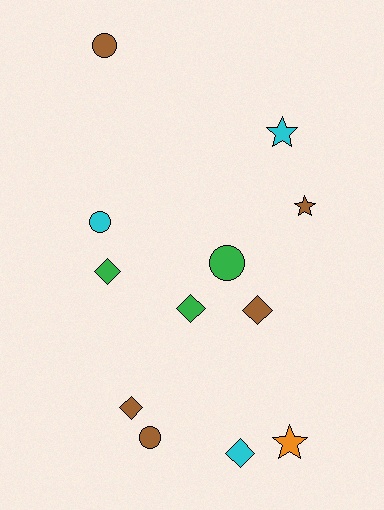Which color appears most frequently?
Brown, with 5 objects.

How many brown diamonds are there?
There are 2 brown diamonds.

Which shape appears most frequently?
Diamond, with 5 objects.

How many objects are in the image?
There are 12 objects.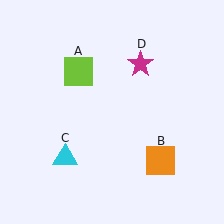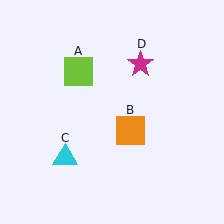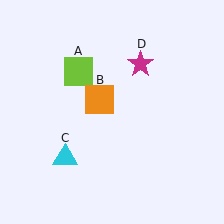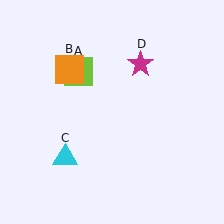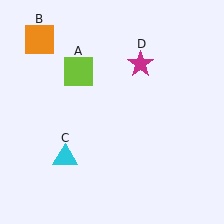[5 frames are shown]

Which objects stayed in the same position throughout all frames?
Lime square (object A) and cyan triangle (object C) and magenta star (object D) remained stationary.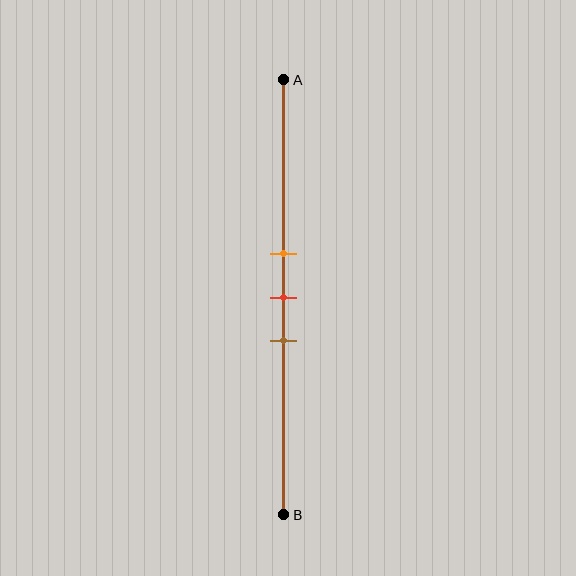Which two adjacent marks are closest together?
The orange and red marks are the closest adjacent pair.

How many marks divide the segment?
There are 3 marks dividing the segment.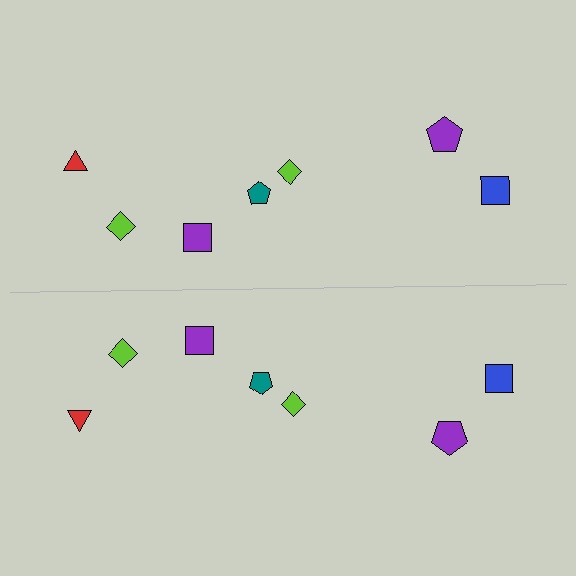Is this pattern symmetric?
Yes, this pattern has bilateral (reflection) symmetry.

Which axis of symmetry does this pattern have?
The pattern has a horizontal axis of symmetry running through the center of the image.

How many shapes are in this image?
There are 14 shapes in this image.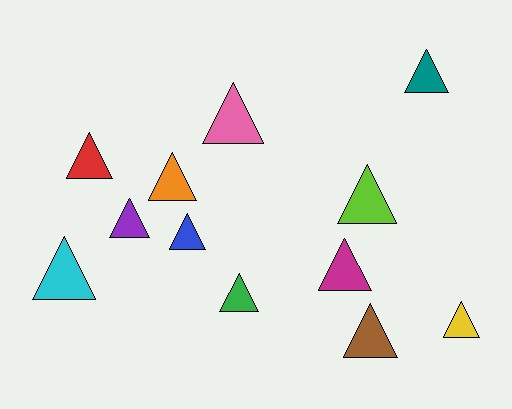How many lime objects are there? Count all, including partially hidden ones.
There is 1 lime object.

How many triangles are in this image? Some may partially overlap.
There are 12 triangles.